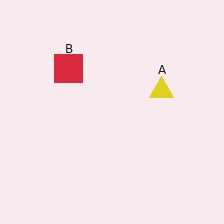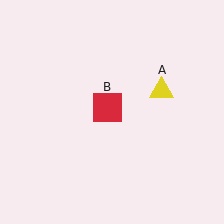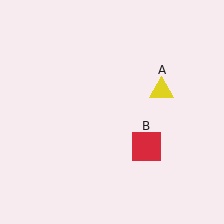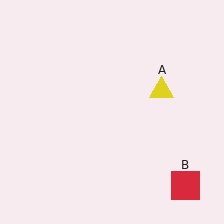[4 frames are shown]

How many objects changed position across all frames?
1 object changed position: red square (object B).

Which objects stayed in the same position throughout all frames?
Yellow triangle (object A) remained stationary.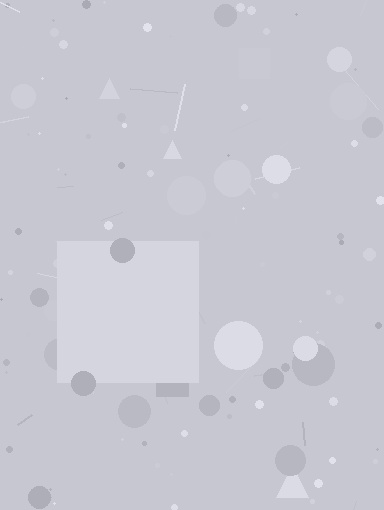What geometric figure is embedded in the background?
A square is embedded in the background.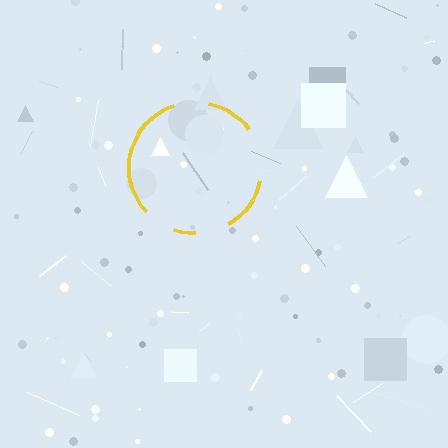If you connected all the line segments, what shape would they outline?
They would outline a circle.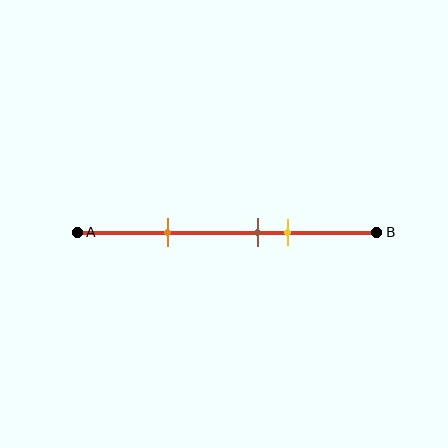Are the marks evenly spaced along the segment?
No, the marks are not evenly spaced.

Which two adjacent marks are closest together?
The brown and yellow marks are the closest adjacent pair.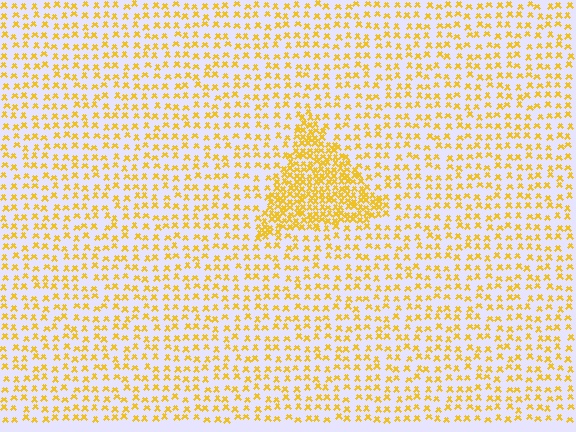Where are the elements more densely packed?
The elements are more densely packed inside the triangle boundary.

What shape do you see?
I see a triangle.